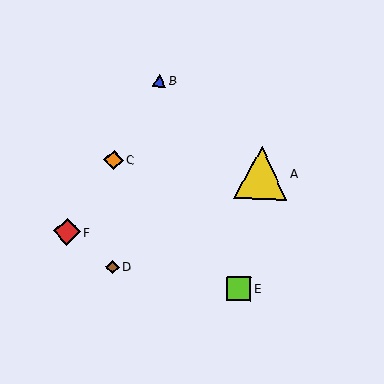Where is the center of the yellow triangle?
The center of the yellow triangle is at (261, 173).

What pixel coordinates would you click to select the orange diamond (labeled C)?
Click at (114, 160) to select the orange diamond C.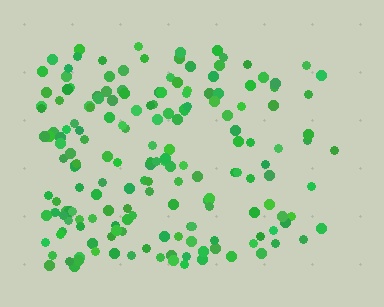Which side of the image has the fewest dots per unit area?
The right.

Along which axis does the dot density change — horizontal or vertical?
Horizontal.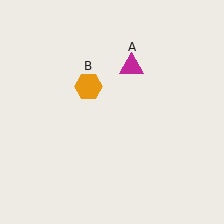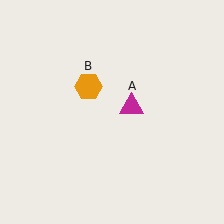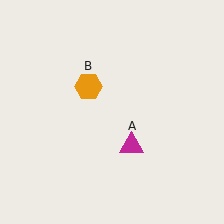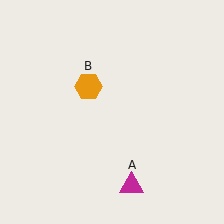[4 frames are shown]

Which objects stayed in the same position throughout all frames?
Orange hexagon (object B) remained stationary.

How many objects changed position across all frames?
1 object changed position: magenta triangle (object A).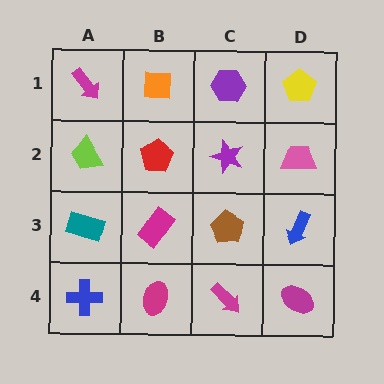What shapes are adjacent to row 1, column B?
A red pentagon (row 2, column B), a magenta arrow (row 1, column A), a purple hexagon (row 1, column C).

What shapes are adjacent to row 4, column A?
A teal rectangle (row 3, column A), a magenta ellipse (row 4, column B).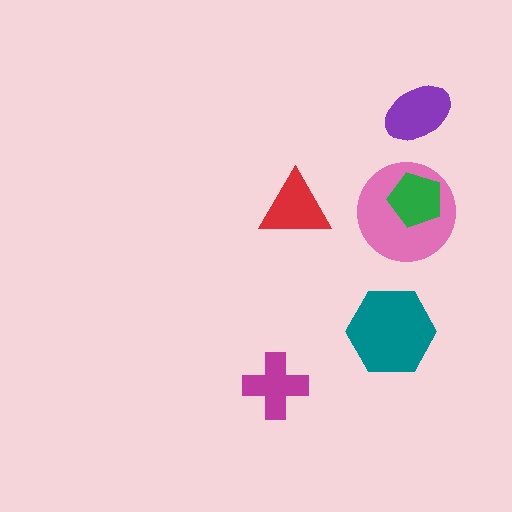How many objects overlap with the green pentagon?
1 object overlaps with the green pentagon.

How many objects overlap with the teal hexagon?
0 objects overlap with the teal hexagon.